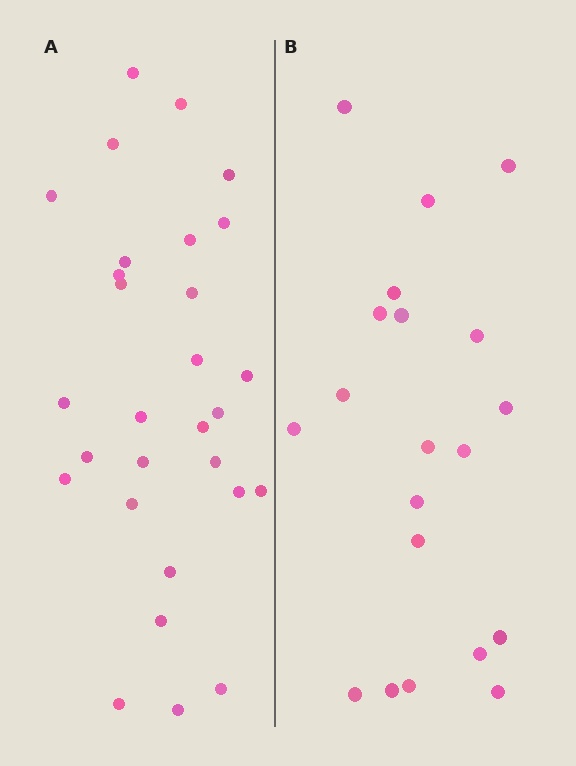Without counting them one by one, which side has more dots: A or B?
Region A (the left region) has more dots.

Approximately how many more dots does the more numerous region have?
Region A has roughly 8 or so more dots than region B.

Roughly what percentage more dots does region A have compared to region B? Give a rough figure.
About 45% more.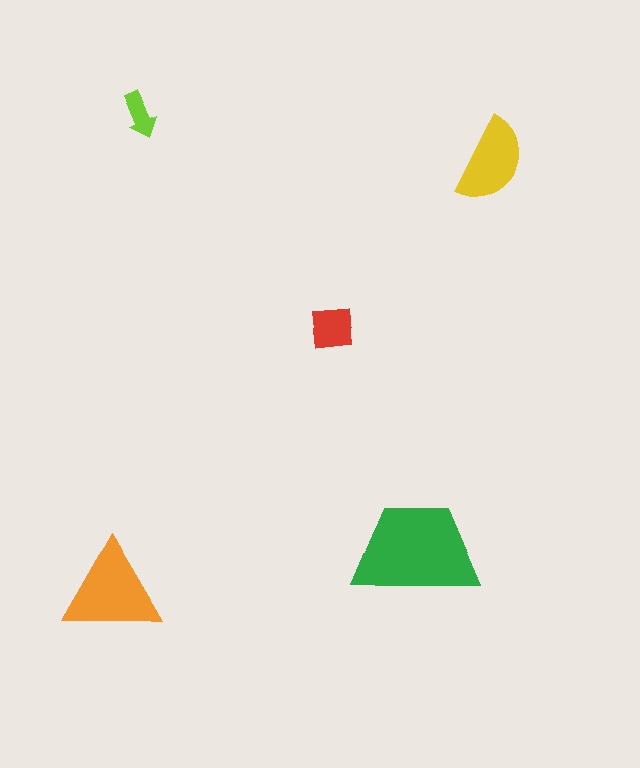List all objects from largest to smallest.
The green trapezoid, the orange triangle, the yellow semicircle, the red square, the lime arrow.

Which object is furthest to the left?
The orange triangle is leftmost.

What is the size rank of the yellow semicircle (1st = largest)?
3rd.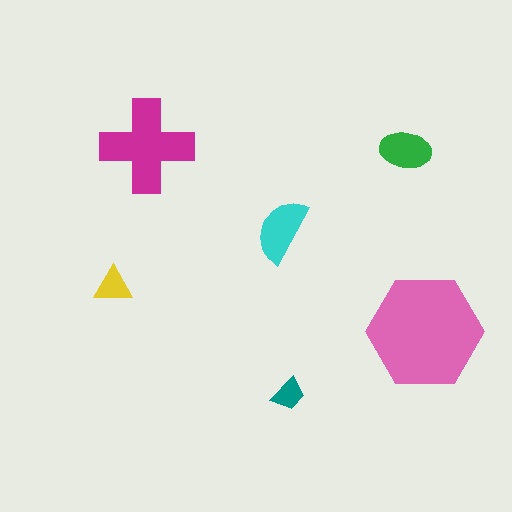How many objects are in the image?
There are 6 objects in the image.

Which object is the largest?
The pink hexagon.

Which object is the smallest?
The teal trapezoid.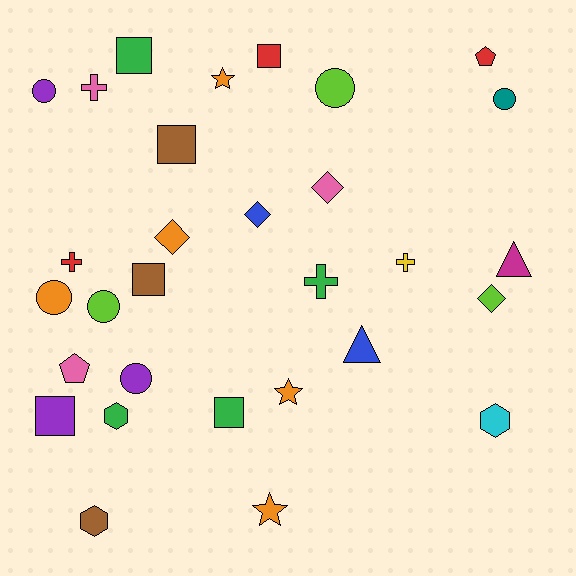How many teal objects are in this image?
There is 1 teal object.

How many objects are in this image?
There are 30 objects.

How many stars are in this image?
There are 3 stars.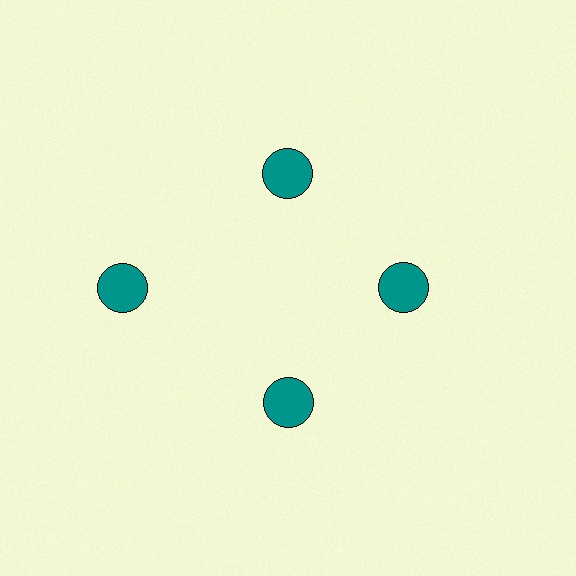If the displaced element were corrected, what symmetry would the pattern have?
It would have 4-fold rotational symmetry — the pattern would map onto itself every 90 degrees.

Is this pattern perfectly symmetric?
No. The 4 teal circles are arranged in a ring, but one element near the 9 o'clock position is pushed outward from the center, breaking the 4-fold rotational symmetry.